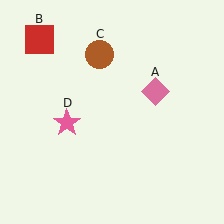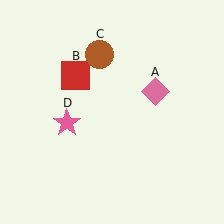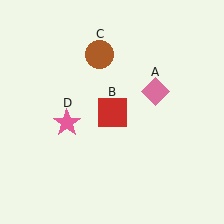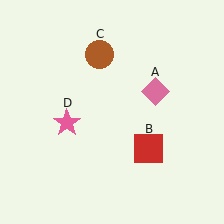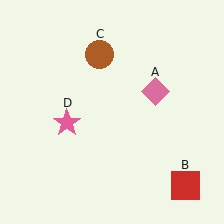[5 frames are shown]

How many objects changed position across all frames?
1 object changed position: red square (object B).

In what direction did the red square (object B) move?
The red square (object B) moved down and to the right.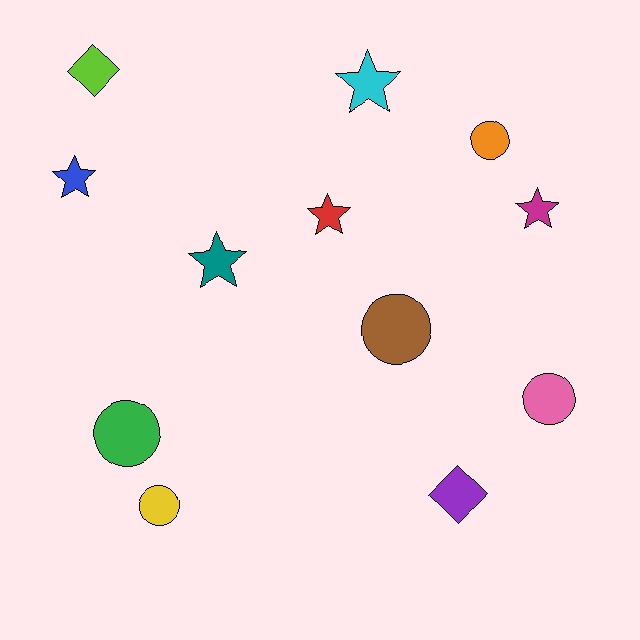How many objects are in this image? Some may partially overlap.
There are 12 objects.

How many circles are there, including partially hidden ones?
There are 5 circles.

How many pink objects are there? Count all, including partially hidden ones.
There is 1 pink object.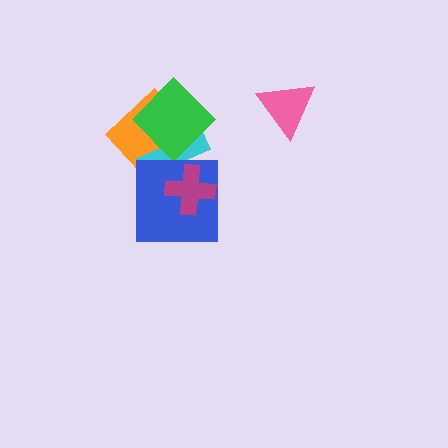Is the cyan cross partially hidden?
Yes, it is partially covered by another shape.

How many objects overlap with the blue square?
2 objects overlap with the blue square.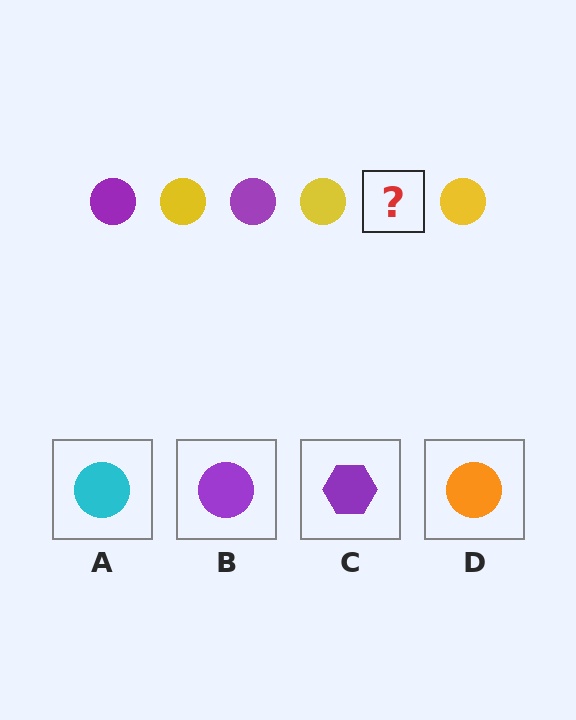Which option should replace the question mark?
Option B.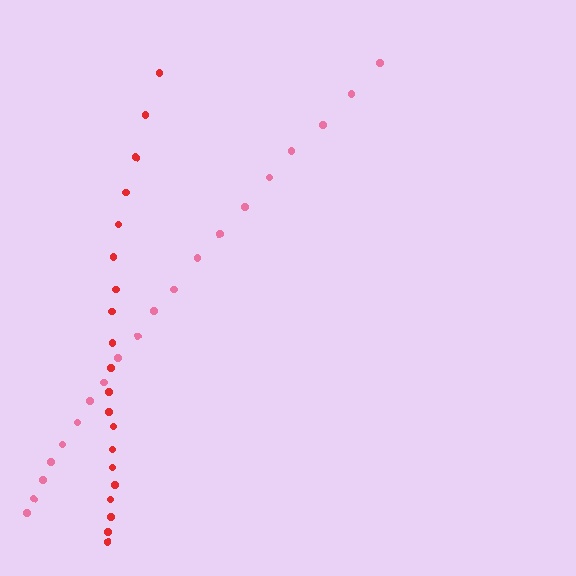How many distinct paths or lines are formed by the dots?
There are 2 distinct paths.